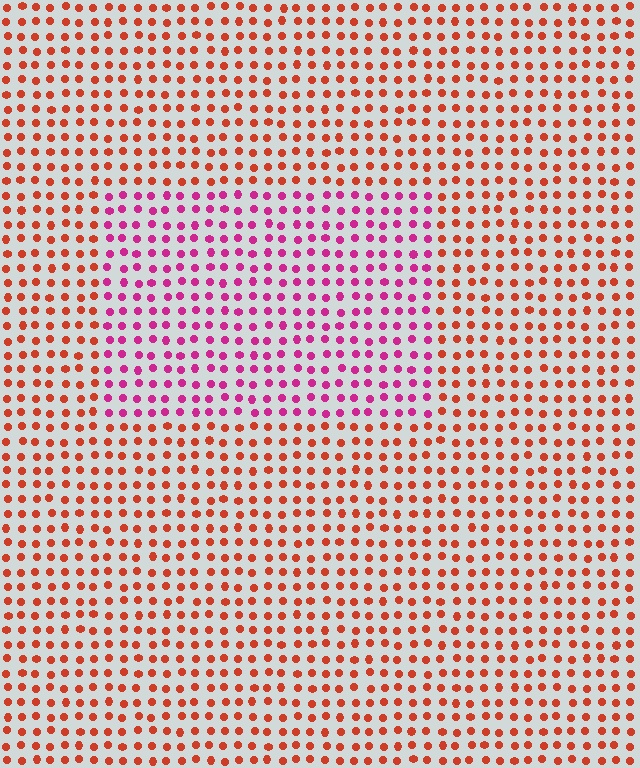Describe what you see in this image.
The image is filled with small red elements in a uniform arrangement. A rectangle-shaped region is visible where the elements are tinted to a slightly different hue, forming a subtle color boundary.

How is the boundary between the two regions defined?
The boundary is defined purely by a slight shift in hue (about 47 degrees). Spacing, size, and orientation are identical on both sides.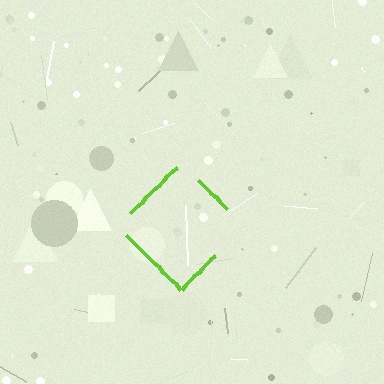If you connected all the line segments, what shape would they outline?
They would outline a diamond.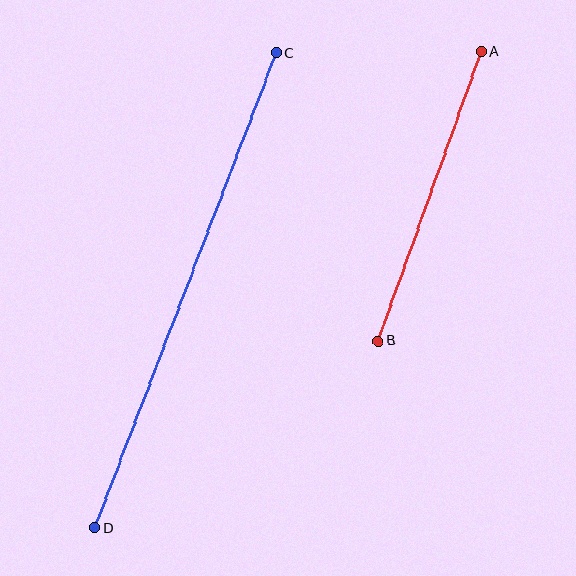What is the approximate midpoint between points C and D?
The midpoint is at approximately (185, 290) pixels.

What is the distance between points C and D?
The distance is approximately 508 pixels.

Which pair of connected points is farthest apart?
Points C and D are farthest apart.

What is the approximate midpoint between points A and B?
The midpoint is at approximately (430, 196) pixels.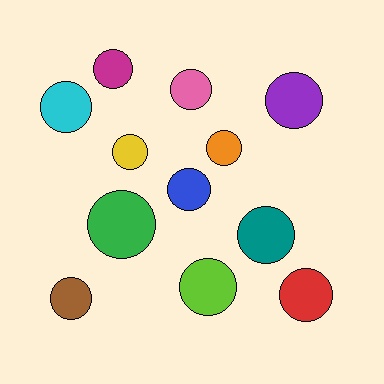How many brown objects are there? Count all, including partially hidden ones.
There is 1 brown object.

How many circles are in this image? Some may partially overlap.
There are 12 circles.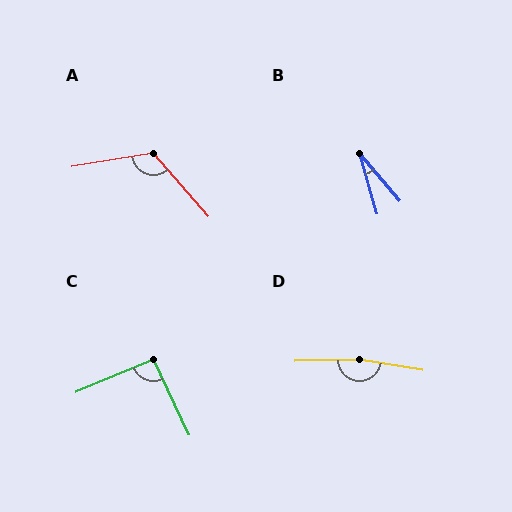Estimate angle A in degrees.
Approximately 122 degrees.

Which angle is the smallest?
B, at approximately 24 degrees.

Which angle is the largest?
D, at approximately 169 degrees.